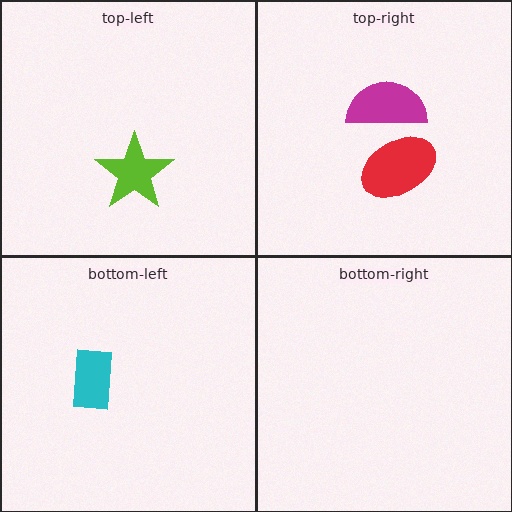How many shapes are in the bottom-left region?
1.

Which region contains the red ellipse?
The top-right region.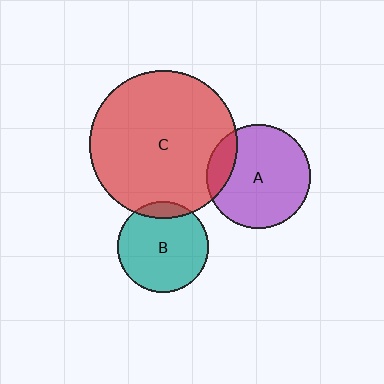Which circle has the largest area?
Circle C (red).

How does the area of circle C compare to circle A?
Approximately 2.0 times.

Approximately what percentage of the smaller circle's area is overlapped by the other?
Approximately 10%.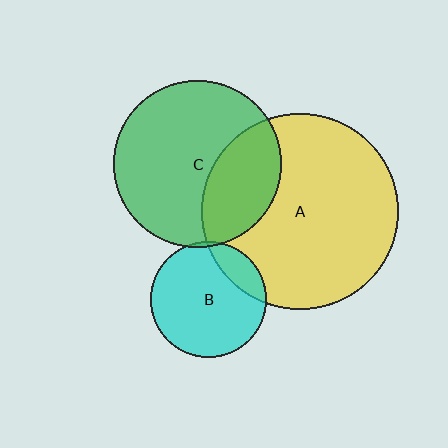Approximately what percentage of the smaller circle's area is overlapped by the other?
Approximately 30%.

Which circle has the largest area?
Circle A (yellow).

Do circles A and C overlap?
Yes.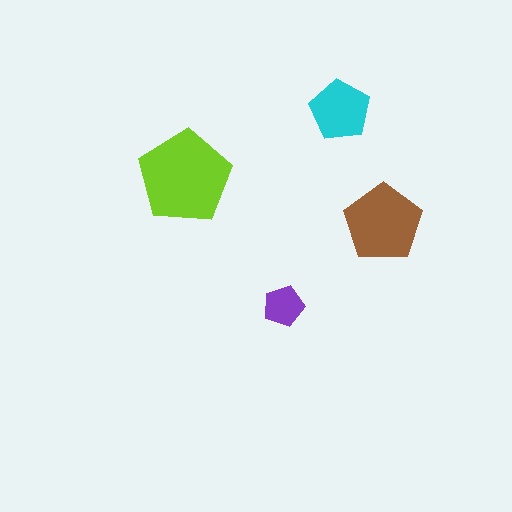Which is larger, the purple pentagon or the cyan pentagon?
The cyan one.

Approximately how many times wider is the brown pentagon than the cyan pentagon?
About 1.5 times wider.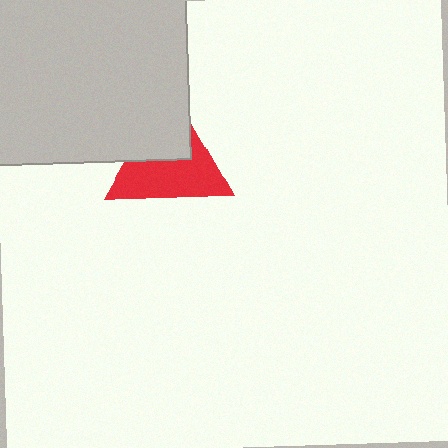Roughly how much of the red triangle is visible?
About half of it is visible (roughly 59%).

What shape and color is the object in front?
The object in front is a light gray rectangle.